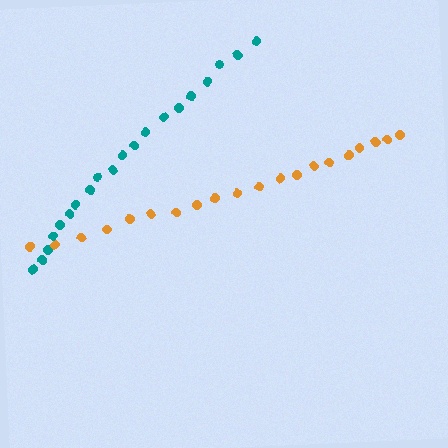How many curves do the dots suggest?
There are 2 distinct paths.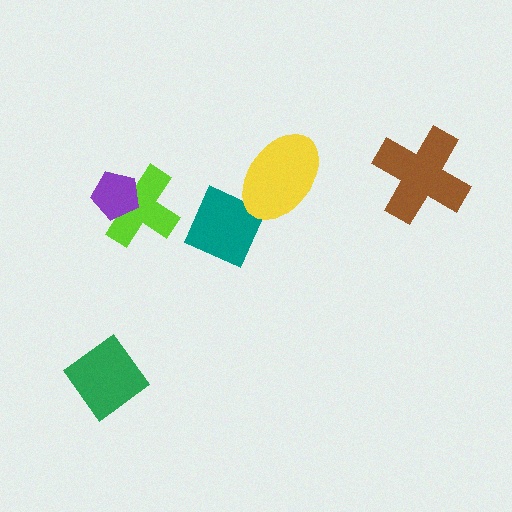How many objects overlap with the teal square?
0 objects overlap with the teal square.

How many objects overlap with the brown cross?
0 objects overlap with the brown cross.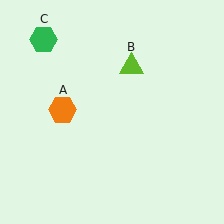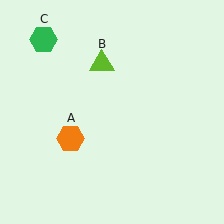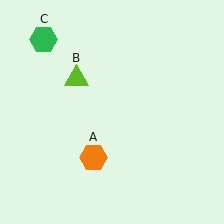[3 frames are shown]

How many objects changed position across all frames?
2 objects changed position: orange hexagon (object A), lime triangle (object B).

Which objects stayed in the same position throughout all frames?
Green hexagon (object C) remained stationary.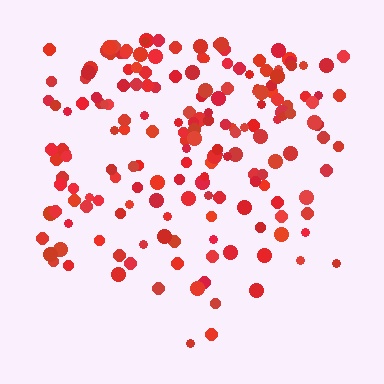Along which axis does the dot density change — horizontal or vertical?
Vertical.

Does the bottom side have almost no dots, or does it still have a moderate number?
Still a moderate number, just noticeably fewer than the top.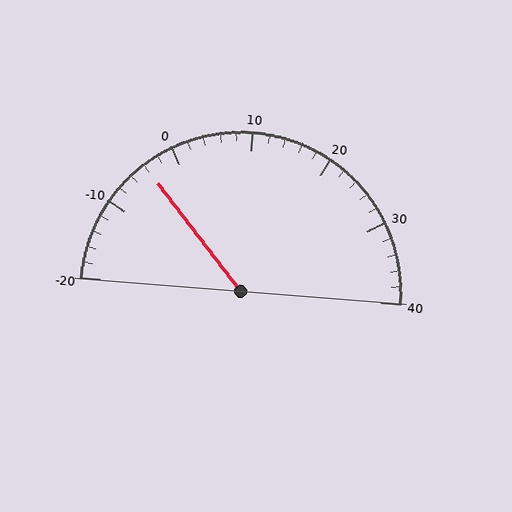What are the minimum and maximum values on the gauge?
The gauge ranges from -20 to 40.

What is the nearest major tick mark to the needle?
The nearest major tick mark is 0.